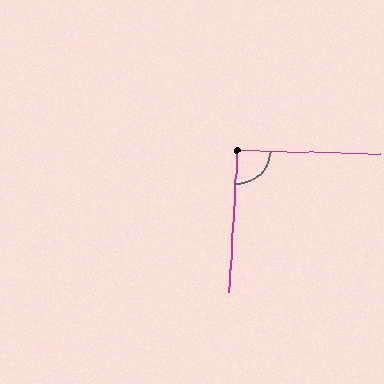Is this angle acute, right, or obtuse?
It is approximately a right angle.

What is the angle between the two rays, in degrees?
Approximately 92 degrees.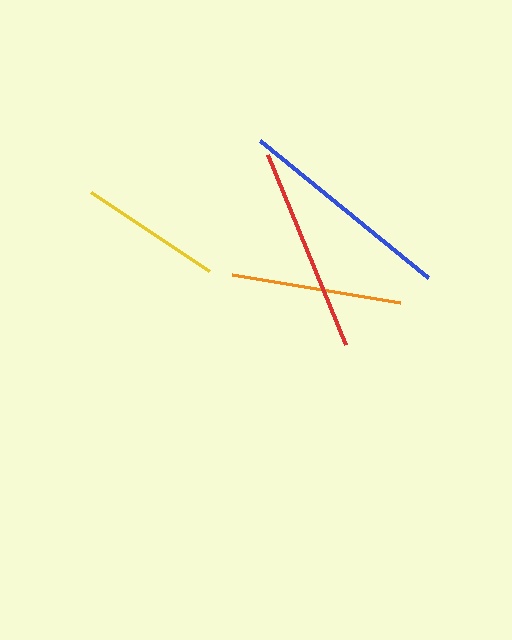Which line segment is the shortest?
The yellow line is the shortest at approximately 142 pixels.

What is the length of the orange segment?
The orange segment is approximately 169 pixels long.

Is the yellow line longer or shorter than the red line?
The red line is longer than the yellow line.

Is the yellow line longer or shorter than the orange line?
The orange line is longer than the yellow line.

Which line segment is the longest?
The blue line is the longest at approximately 217 pixels.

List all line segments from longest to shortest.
From longest to shortest: blue, red, orange, yellow.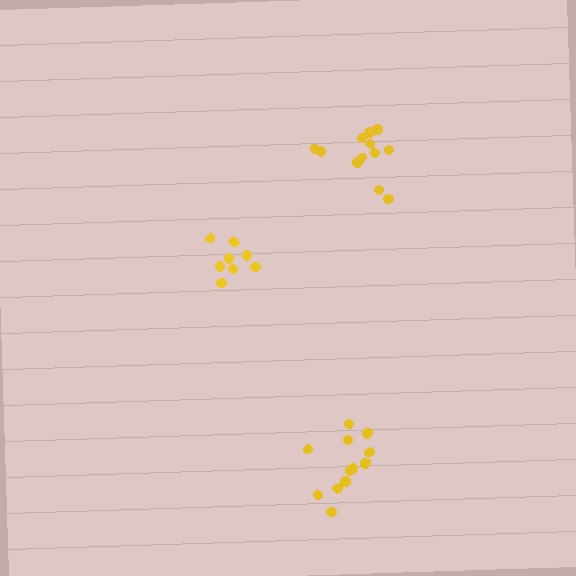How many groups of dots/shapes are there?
There are 3 groups.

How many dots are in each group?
Group 1: 12 dots, Group 2: 8 dots, Group 3: 12 dots (32 total).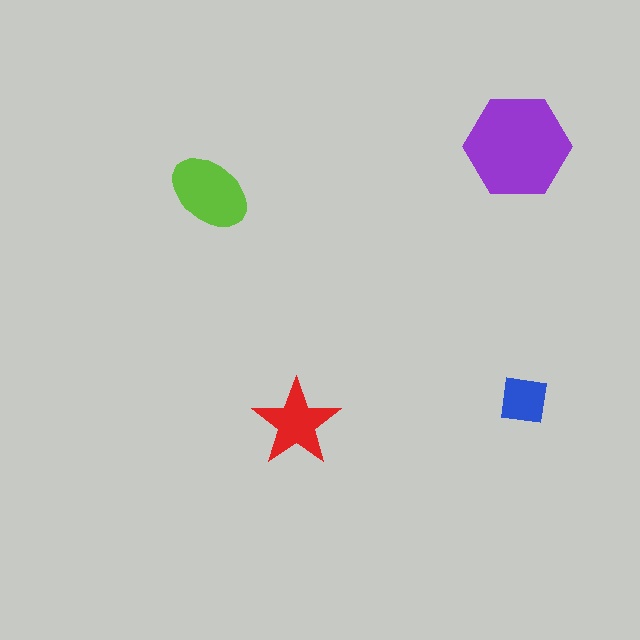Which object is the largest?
The purple hexagon.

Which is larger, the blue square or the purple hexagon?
The purple hexagon.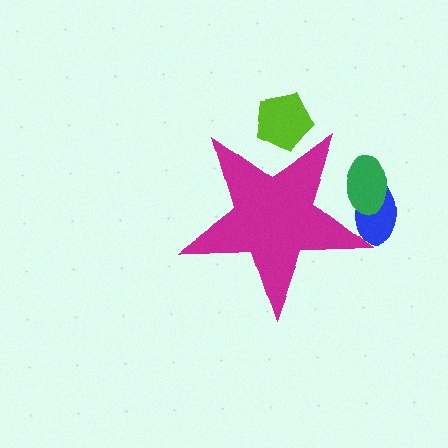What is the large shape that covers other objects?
A magenta star.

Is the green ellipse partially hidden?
Yes, the green ellipse is partially hidden behind the magenta star.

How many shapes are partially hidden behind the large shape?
3 shapes are partially hidden.